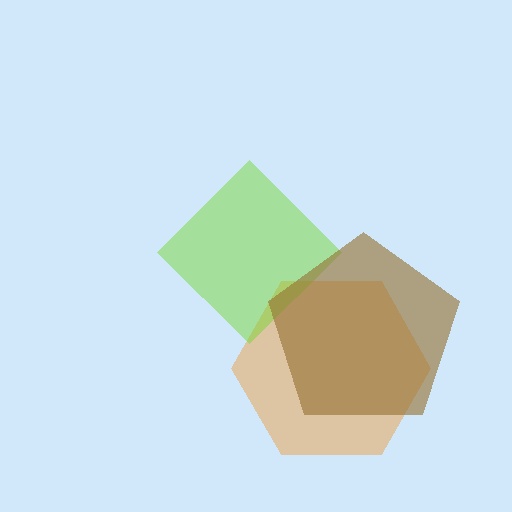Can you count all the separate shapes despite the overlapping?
Yes, there are 3 separate shapes.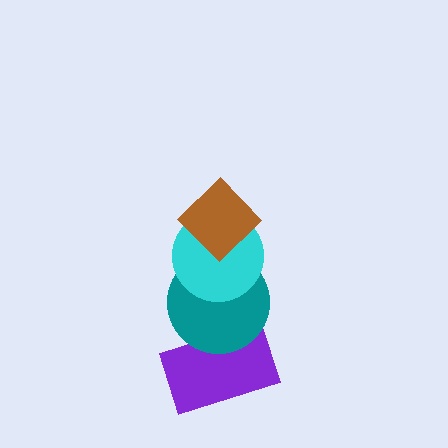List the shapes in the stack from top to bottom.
From top to bottom: the brown diamond, the cyan circle, the teal circle, the purple rectangle.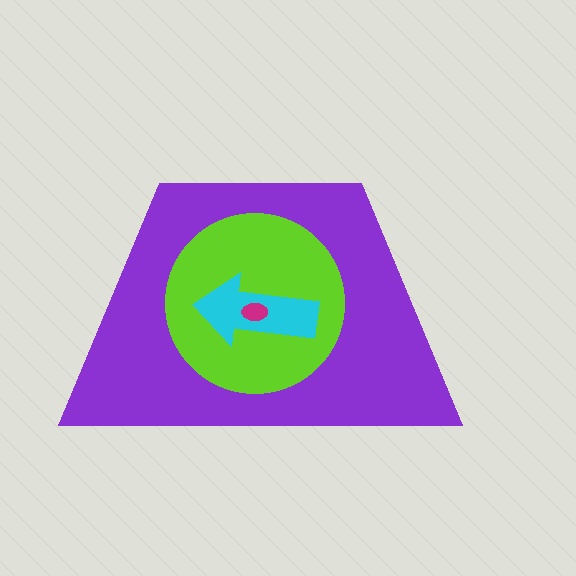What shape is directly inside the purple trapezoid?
The lime circle.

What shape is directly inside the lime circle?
The cyan arrow.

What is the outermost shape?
The purple trapezoid.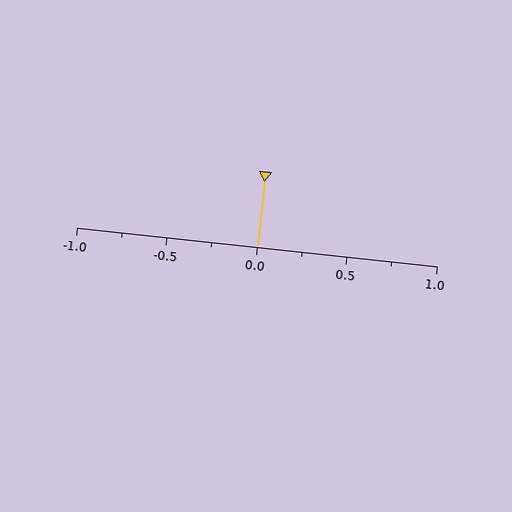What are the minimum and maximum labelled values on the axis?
The axis runs from -1.0 to 1.0.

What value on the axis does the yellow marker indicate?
The marker indicates approximately 0.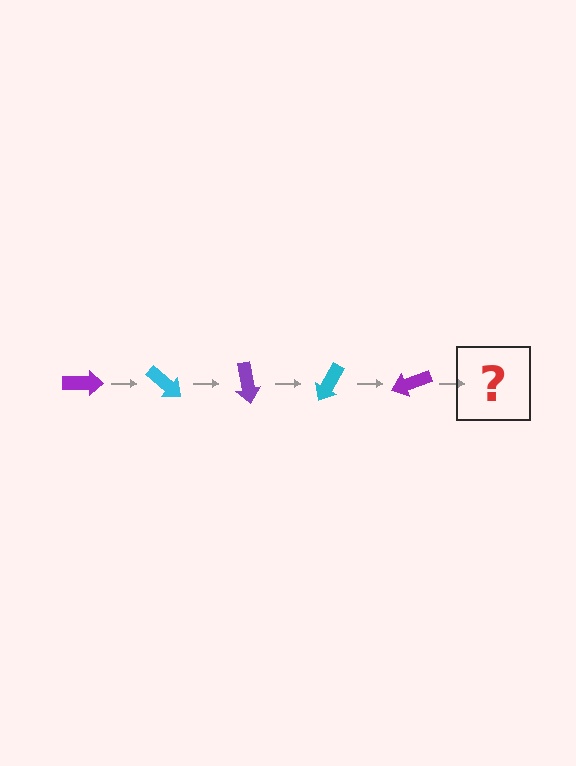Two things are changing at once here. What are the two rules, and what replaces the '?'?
The two rules are that it rotates 40 degrees each step and the color cycles through purple and cyan. The '?' should be a cyan arrow, rotated 200 degrees from the start.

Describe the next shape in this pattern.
It should be a cyan arrow, rotated 200 degrees from the start.